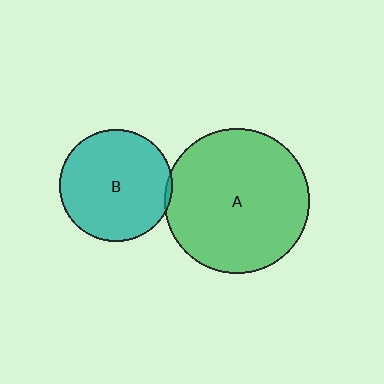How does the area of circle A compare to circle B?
Approximately 1.7 times.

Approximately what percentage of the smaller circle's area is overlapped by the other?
Approximately 5%.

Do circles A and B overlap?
Yes.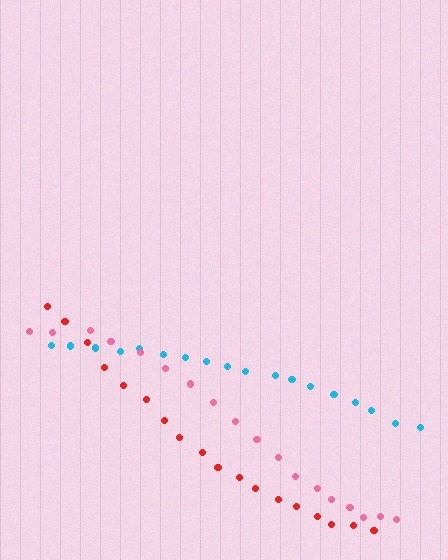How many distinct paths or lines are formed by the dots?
There are 3 distinct paths.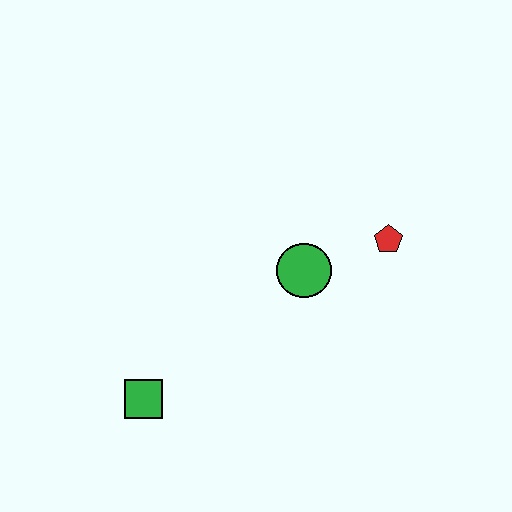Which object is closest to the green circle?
The red pentagon is closest to the green circle.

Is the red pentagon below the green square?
No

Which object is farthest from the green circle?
The green square is farthest from the green circle.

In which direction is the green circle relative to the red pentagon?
The green circle is to the left of the red pentagon.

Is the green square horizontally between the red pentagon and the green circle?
No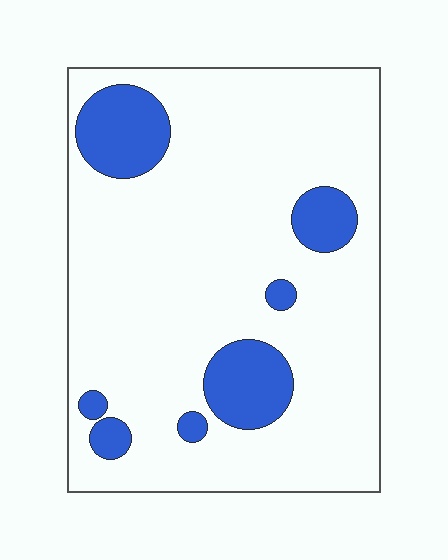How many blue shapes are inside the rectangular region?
7.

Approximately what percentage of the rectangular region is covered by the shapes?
Approximately 15%.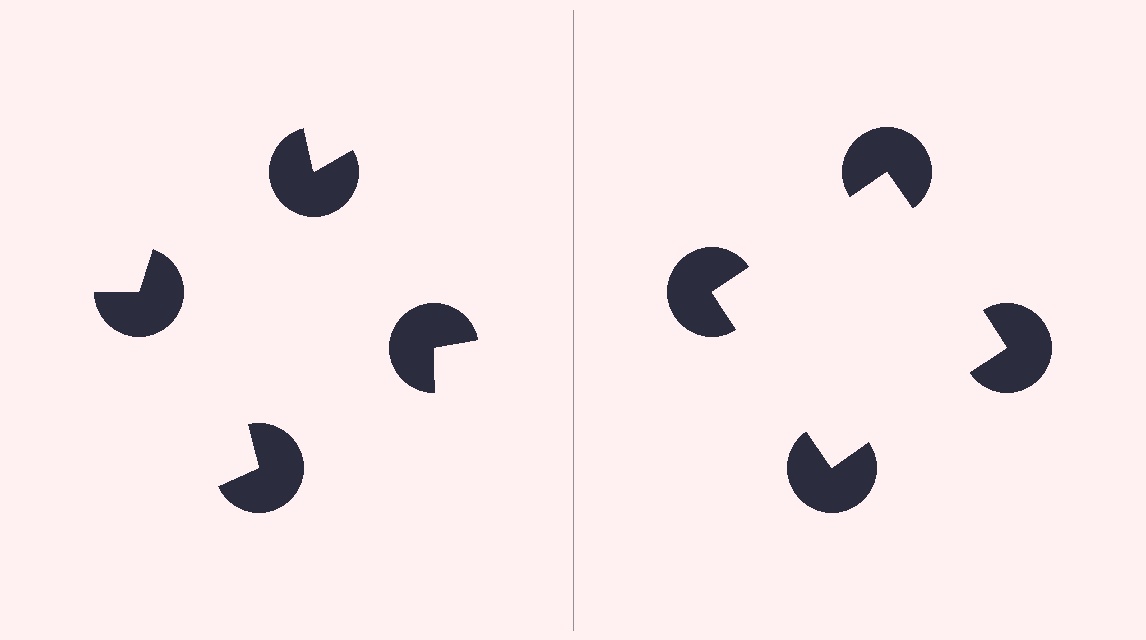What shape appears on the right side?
An illusory square.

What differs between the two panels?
The pac-man discs are positioned identically on both sides; only the wedge orientations differ. On the right they align to a square; on the left they are misaligned.